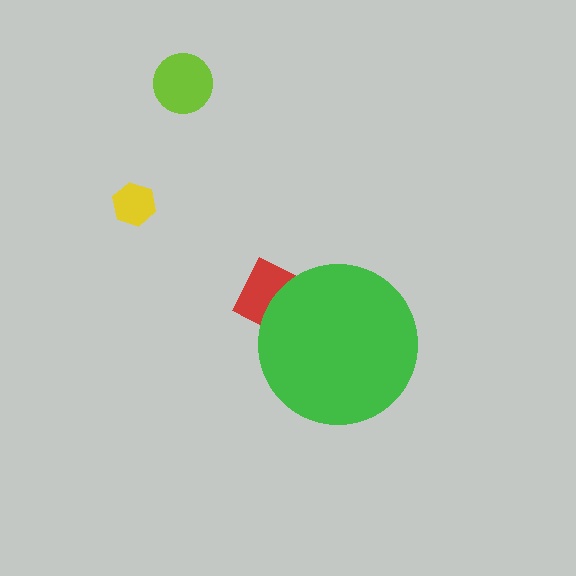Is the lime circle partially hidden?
No, the lime circle is fully visible.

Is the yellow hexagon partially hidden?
No, the yellow hexagon is fully visible.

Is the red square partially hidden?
Yes, the red square is partially hidden behind the green circle.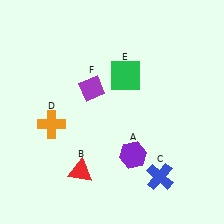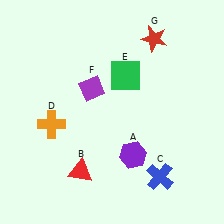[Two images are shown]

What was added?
A red star (G) was added in Image 2.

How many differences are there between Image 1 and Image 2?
There is 1 difference between the two images.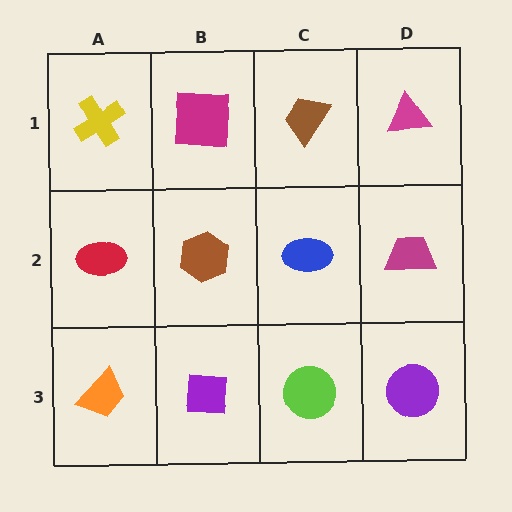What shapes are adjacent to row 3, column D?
A magenta trapezoid (row 2, column D), a lime circle (row 3, column C).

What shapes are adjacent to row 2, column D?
A magenta triangle (row 1, column D), a purple circle (row 3, column D), a blue ellipse (row 2, column C).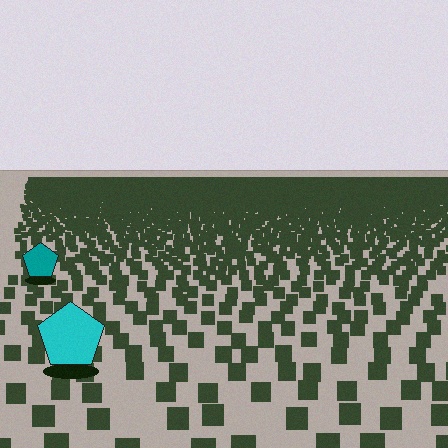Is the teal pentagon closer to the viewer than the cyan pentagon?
No. The cyan pentagon is closer — you can tell from the texture gradient: the ground texture is coarser near it.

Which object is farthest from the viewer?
The teal pentagon is farthest from the viewer. It appears smaller and the ground texture around it is denser.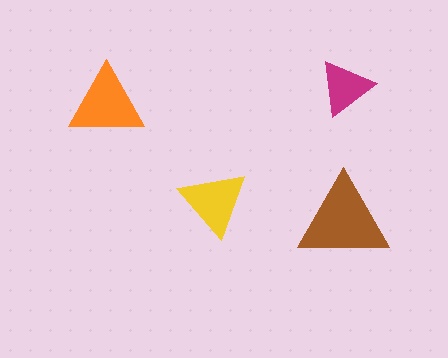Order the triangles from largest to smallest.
the brown one, the orange one, the yellow one, the magenta one.